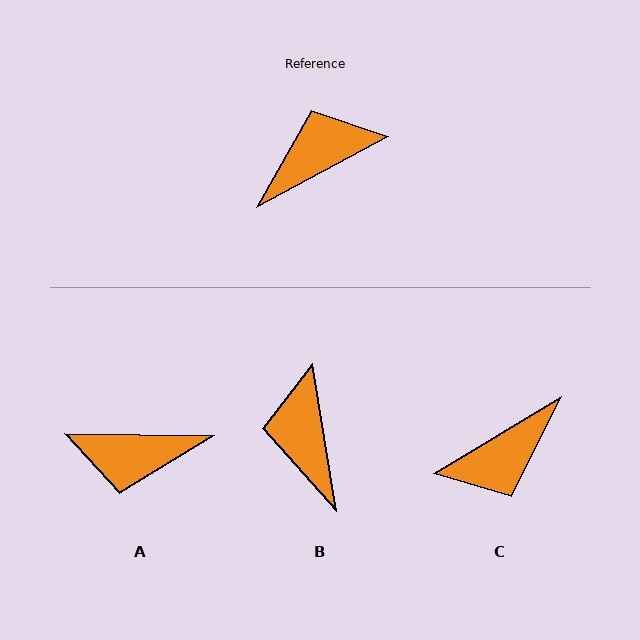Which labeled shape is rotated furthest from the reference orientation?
C, about 177 degrees away.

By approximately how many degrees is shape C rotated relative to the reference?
Approximately 177 degrees clockwise.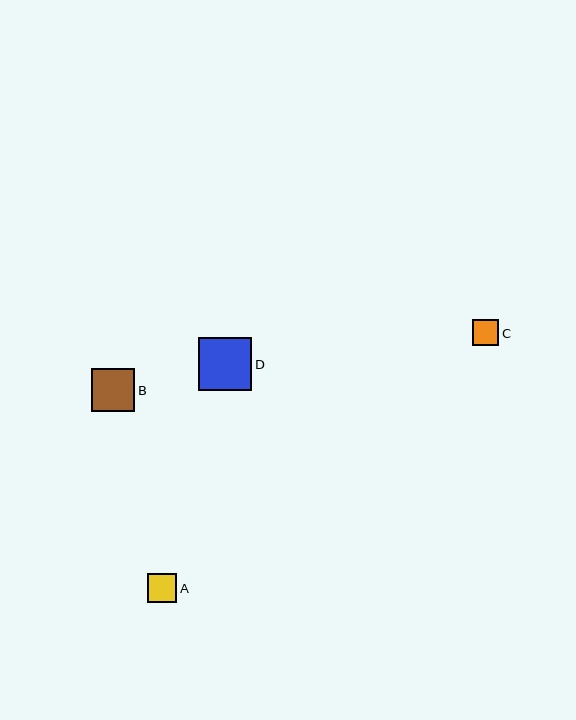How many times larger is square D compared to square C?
Square D is approximately 2.0 times the size of square C.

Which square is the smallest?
Square C is the smallest with a size of approximately 26 pixels.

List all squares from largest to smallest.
From largest to smallest: D, B, A, C.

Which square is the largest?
Square D is the largest with a size of approximately 53 pixels.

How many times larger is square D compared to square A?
Square D is approximately 1.8 times the size of square A.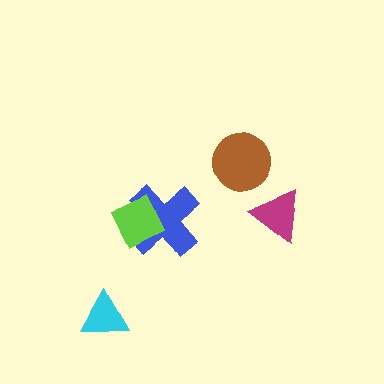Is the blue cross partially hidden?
Yes, it is partially covered by another shape.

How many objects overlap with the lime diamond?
1 object overlaps with the lime diamond.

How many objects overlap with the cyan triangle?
0 objects overlap with the cyan triangle.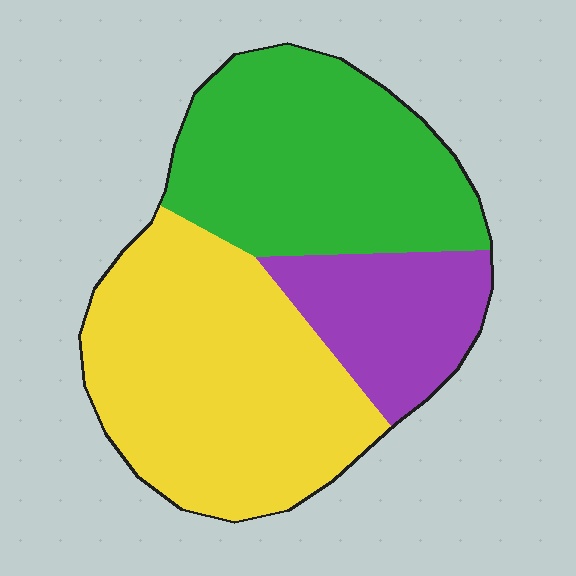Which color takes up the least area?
Purple, at roughly 20%.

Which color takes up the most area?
Yellow, at roughly 45%.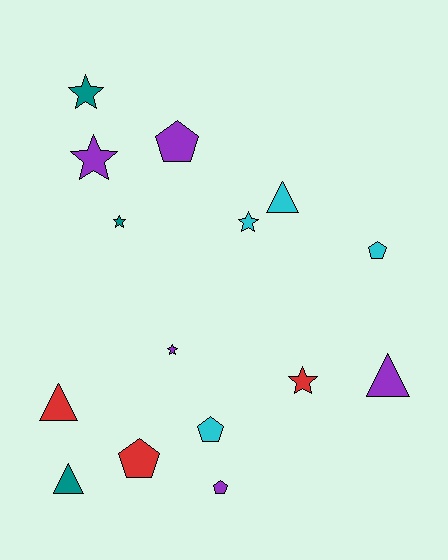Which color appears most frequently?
Purple, with 5 objects.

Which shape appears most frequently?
Star, with 6 objects.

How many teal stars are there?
There are 2 teal stars.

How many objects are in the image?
There are 15 objects.